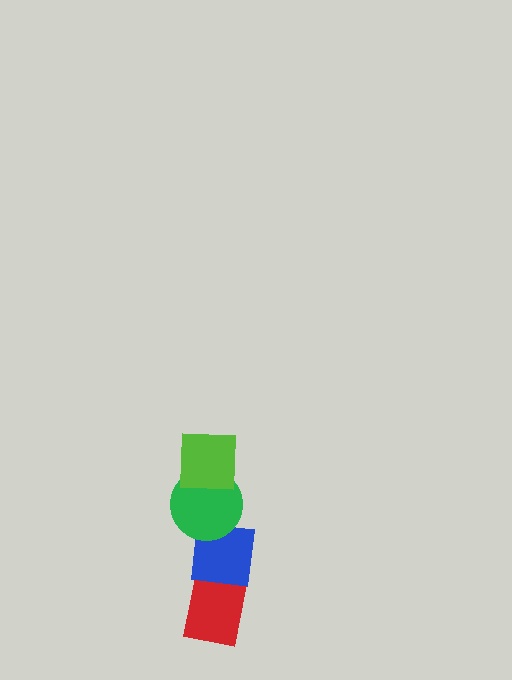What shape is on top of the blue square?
The green circle is on top of the blue square.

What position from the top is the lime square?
The lime square is 1st from the top.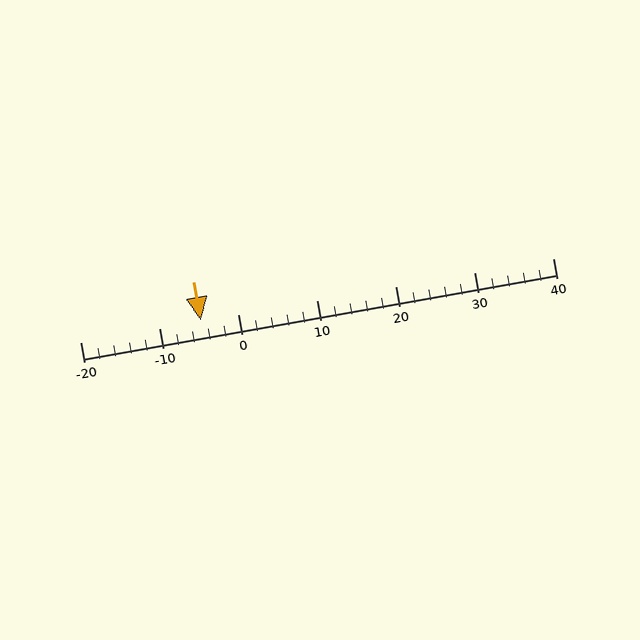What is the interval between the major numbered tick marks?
The major tick marks are spaced 10 units apart.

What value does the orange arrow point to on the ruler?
The orange arrow points to approximately -5.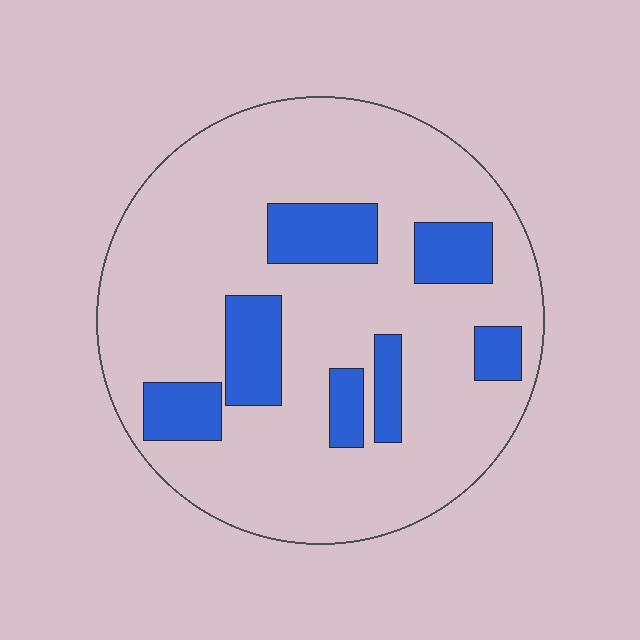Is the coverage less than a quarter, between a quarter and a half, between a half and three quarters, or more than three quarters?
Less than a quarter.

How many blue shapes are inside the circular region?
7.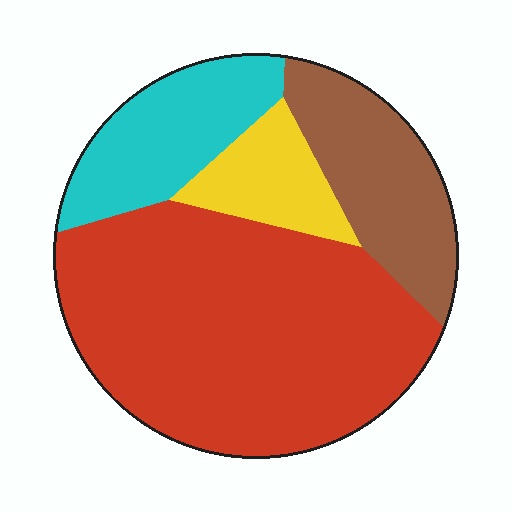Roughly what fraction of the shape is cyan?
Cyan takes up less than a sixth of the shape.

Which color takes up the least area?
Yellow, at roughly 10%.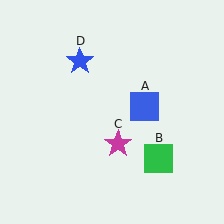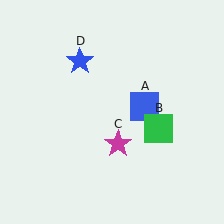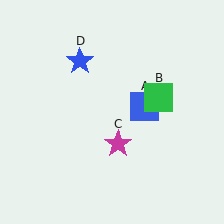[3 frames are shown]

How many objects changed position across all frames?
1 object changed position: green square (object B).